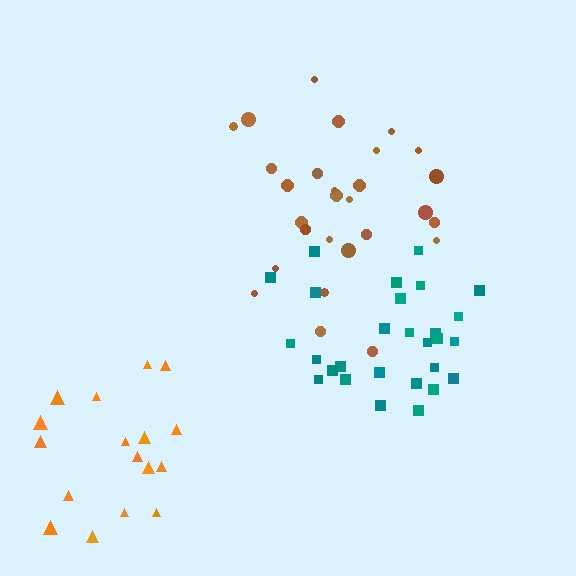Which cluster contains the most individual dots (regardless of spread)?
Teal (29).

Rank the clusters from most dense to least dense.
teal, brown, orange.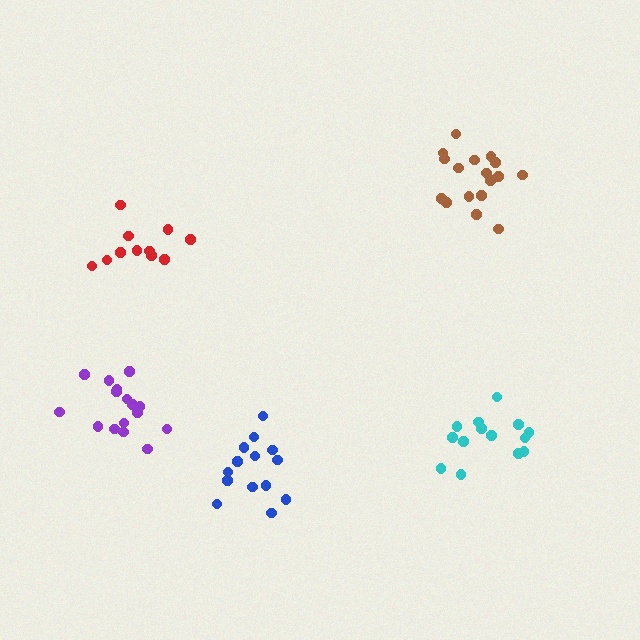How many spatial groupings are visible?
There are 5 spatial groupings.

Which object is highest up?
The brown cluster is topmost.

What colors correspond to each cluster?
The clusters are colored: purple, blue, cyan, brown, red.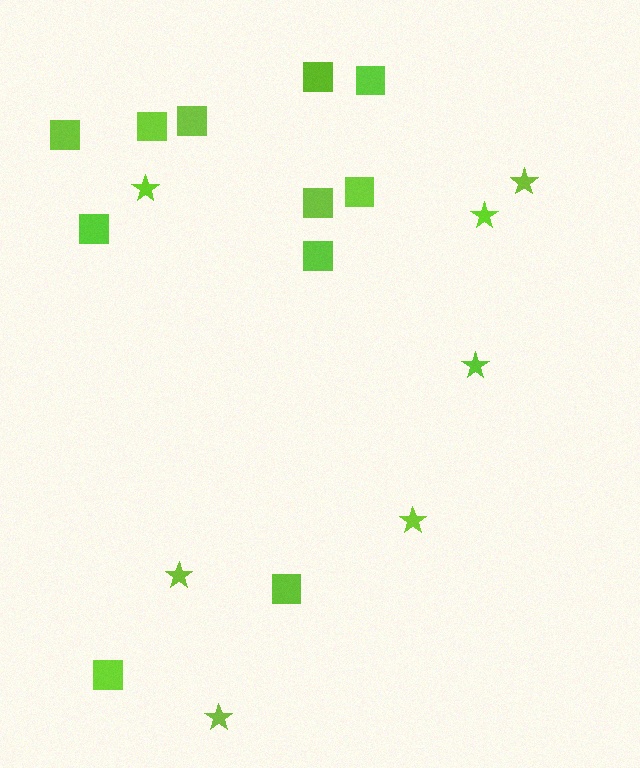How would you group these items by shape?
There are 2 groups: one group of stars (7) and one group of squares (11).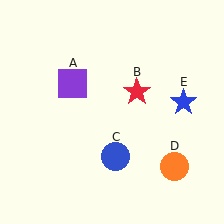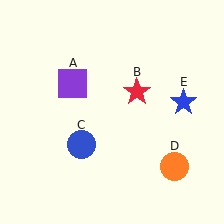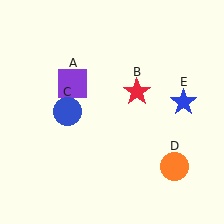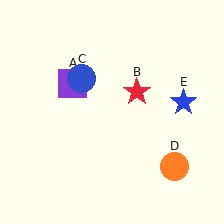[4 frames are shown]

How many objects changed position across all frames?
1 object changed position: blue circle (object C).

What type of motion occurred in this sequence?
The blue circle (object C) rotated clockwise around the center of the scene.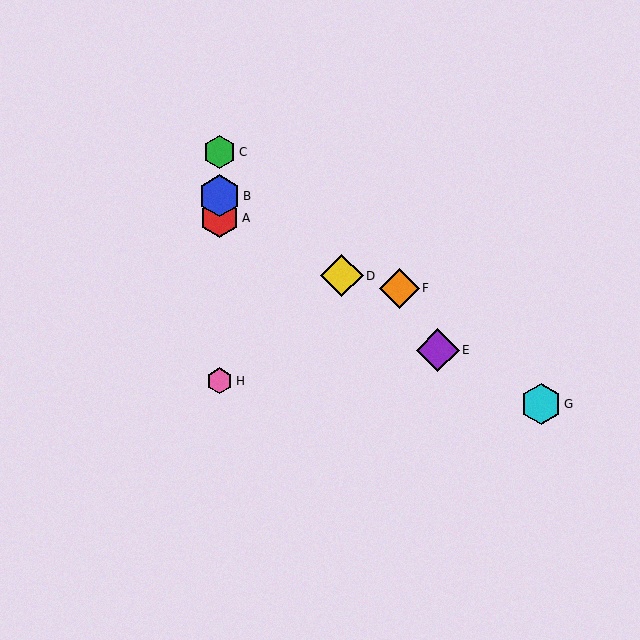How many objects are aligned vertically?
4 objects (A, B, C, H) are aligned vertically.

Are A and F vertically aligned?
No, A is at x≈220 and F is at x≈399.